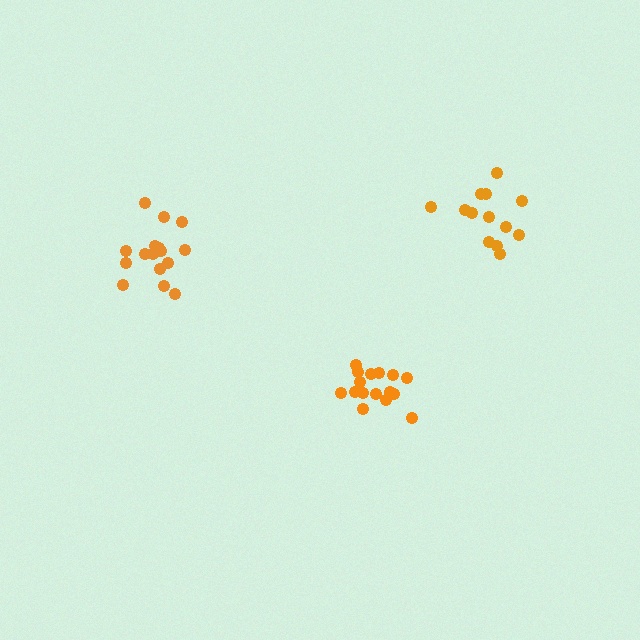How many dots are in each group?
Group 1: 17 dots, Group 2: 16 dots, Group 3: 13 dots (46 total).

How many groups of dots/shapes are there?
There are 3 groups.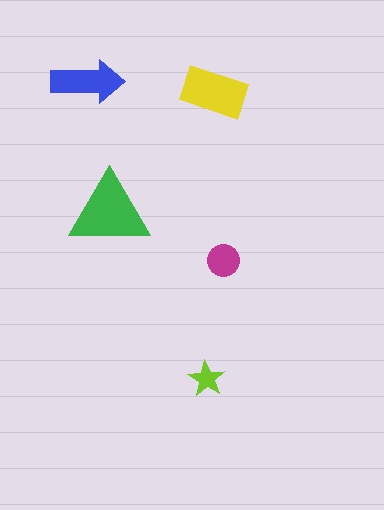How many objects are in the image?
There are 5 objects in the image.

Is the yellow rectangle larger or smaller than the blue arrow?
Larger.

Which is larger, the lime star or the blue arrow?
The blue arrow.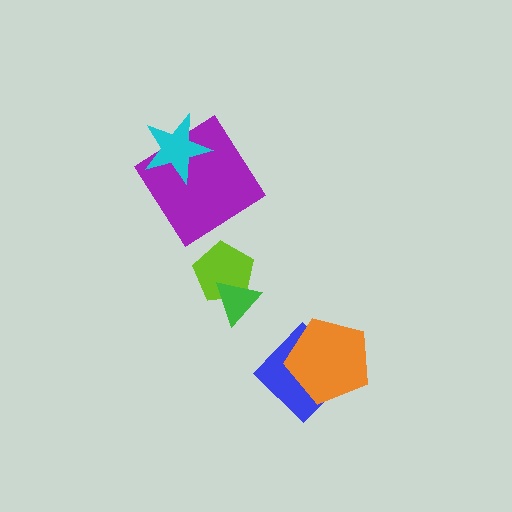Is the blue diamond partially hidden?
Yes, it is partially covered by another shape.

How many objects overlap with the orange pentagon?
1 object overlaps with the orange pentagon.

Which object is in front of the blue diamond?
The orange pentagon is in front of the blue diamond.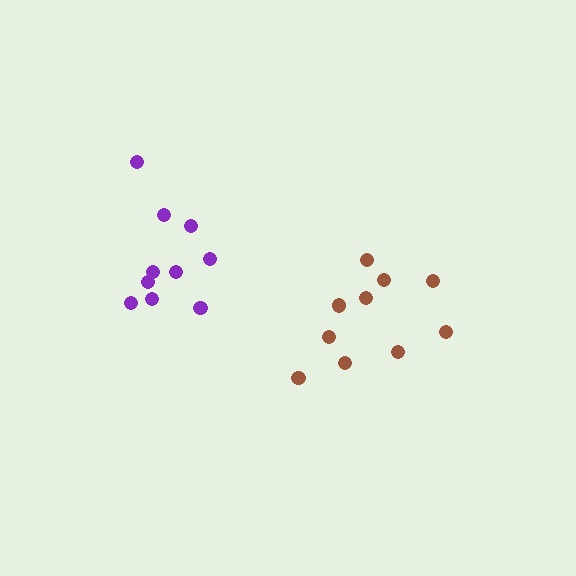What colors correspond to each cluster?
The clusters are colored: purple, brown.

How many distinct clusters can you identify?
There are 2 distinct clusters.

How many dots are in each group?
Group 1: 10 dots, Group 2: 10 dots (20 total).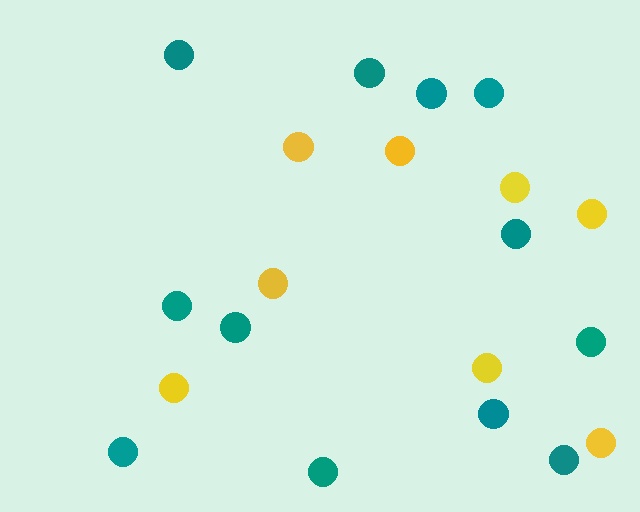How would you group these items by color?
There are 2 groups: one group of yellow circles (8) and one group of teal circles (12).